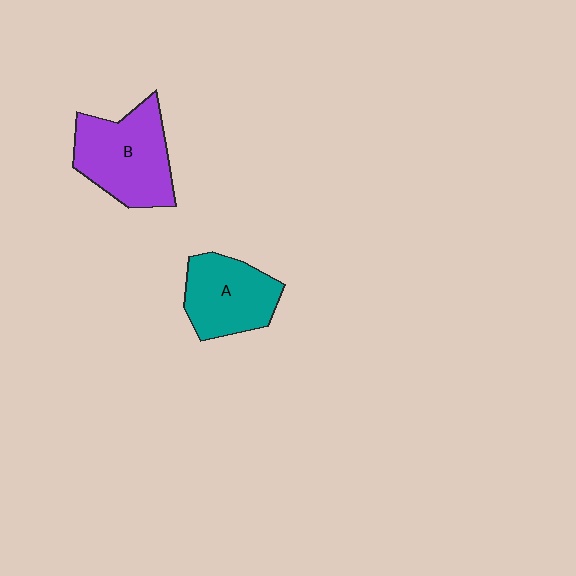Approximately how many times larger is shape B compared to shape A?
Approximately 1.2 times.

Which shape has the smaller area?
Shape A (teal).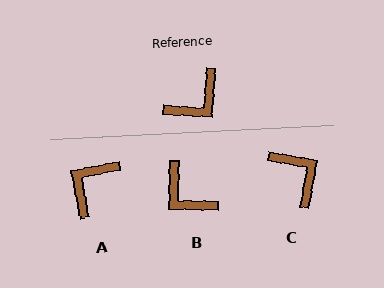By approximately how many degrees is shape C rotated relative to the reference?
Approximately 84 degrees counter-clockwise.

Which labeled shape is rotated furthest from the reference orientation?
A, about 166 degrees away.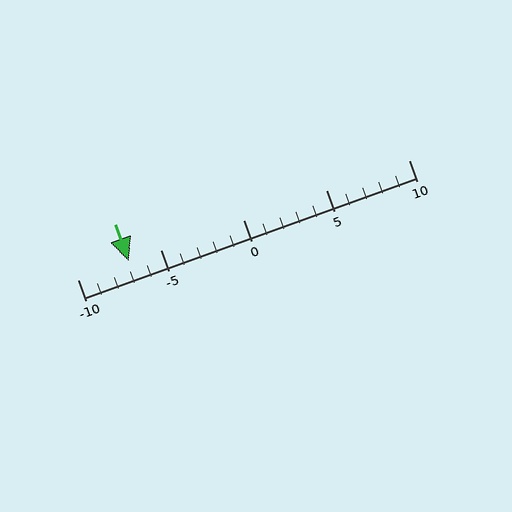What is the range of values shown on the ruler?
The ruler shows values from -10 to 10.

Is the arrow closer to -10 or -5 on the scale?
The arrow is closer to -5.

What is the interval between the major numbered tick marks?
The major tick marks are spaced 5 units apart.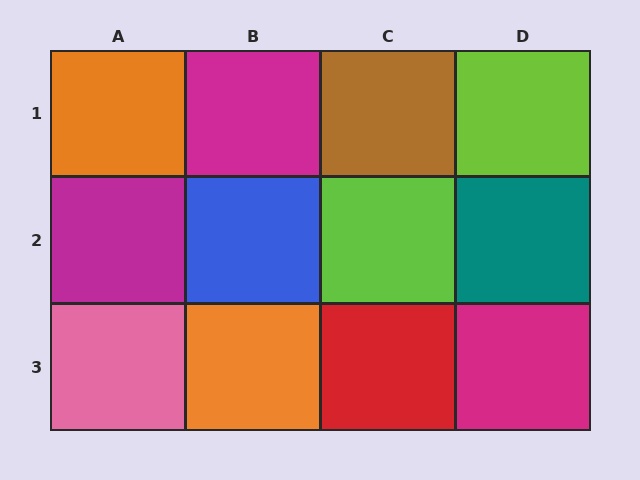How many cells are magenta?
3 cells are magenta.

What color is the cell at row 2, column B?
Blue.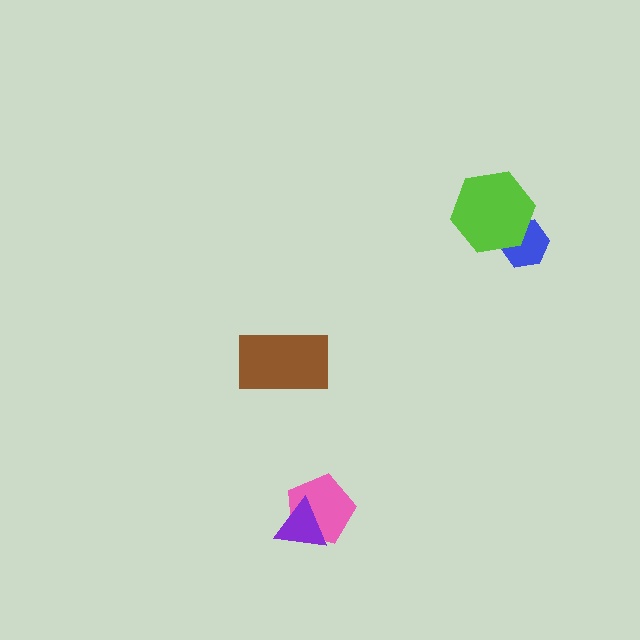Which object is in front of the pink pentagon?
The purple triangle is in front of the pink pentagon.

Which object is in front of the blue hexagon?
The lime hexagon is in front of the blue hexagon.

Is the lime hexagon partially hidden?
No, no other shape covers it.